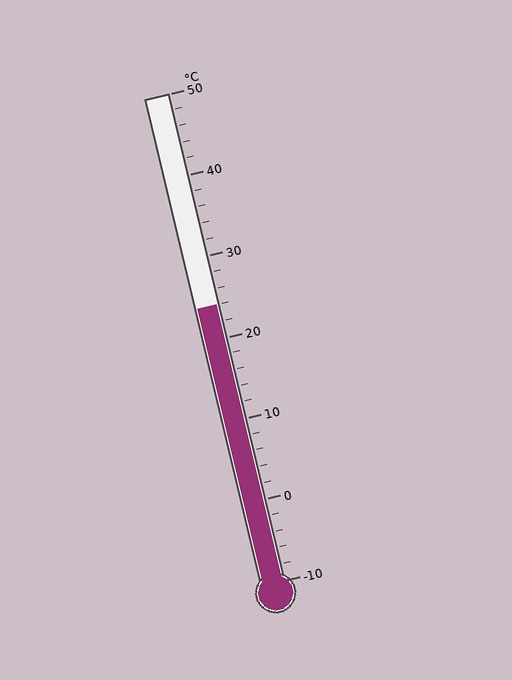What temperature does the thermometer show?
The thermometer shows approximately 24°C.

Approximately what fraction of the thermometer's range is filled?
The thermometer is filled to approximately 55% of its range.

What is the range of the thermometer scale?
The thermometer scale ranges from -10°C to 50°C.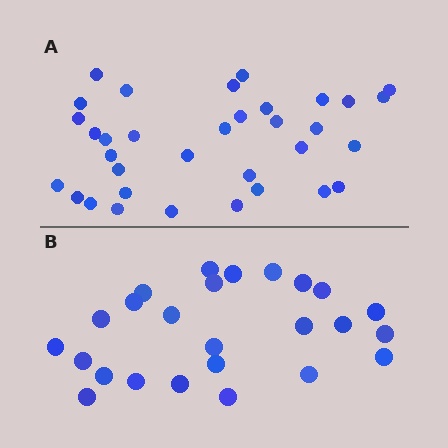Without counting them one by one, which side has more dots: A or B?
Region A (the top region) has more dots.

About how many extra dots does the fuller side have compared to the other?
Region A has roughly 8 or so more dots than region B.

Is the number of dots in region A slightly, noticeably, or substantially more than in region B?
Region A has noticeably more, but not dramatically so. The ratio is roughly 1.4 to 1.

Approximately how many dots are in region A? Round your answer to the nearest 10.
About 30 dots. (The exact count is 34, which rounds to 30.)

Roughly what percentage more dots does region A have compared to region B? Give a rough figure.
About 35% more.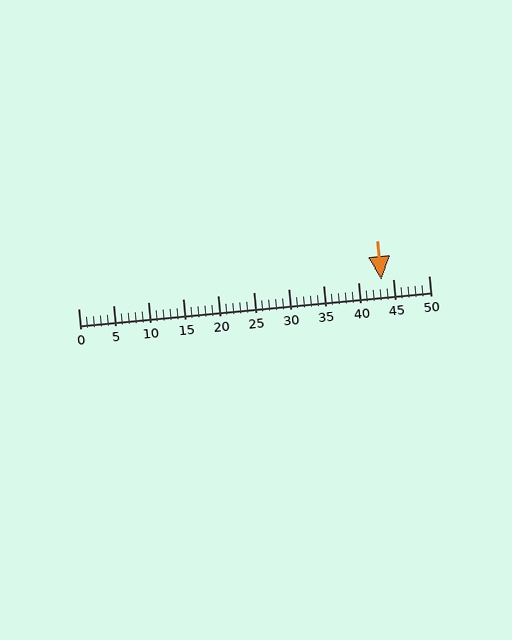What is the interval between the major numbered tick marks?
The major tick marks are spaced 5 units apart.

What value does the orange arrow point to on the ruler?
The orange arrow points to approximately 43.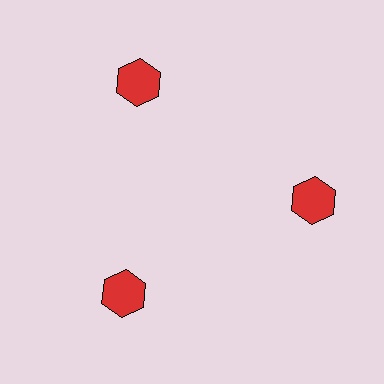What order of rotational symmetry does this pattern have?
This pattern has 3-fold rotational symmetry.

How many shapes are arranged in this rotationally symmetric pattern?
There are 3 shapes, arranged in 3 groups of 1.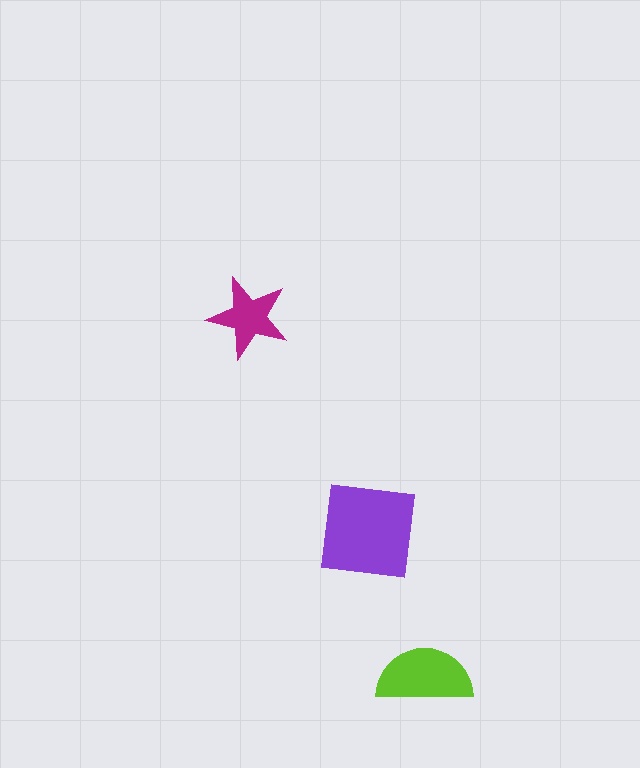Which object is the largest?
The purple square.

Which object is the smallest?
The magenta star.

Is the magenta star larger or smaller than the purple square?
Smaller.